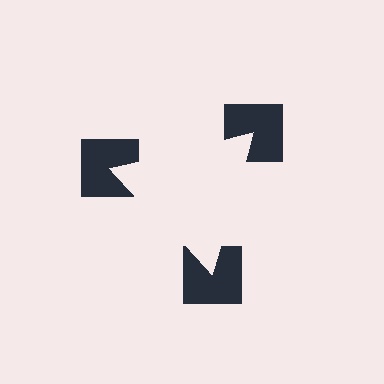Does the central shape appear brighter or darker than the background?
It typically appears slightly brighter than the background, even though no actual brightness change is drawn.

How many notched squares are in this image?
There are 3 — one at each vertex of the illusory triangle.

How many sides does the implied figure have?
3 sides.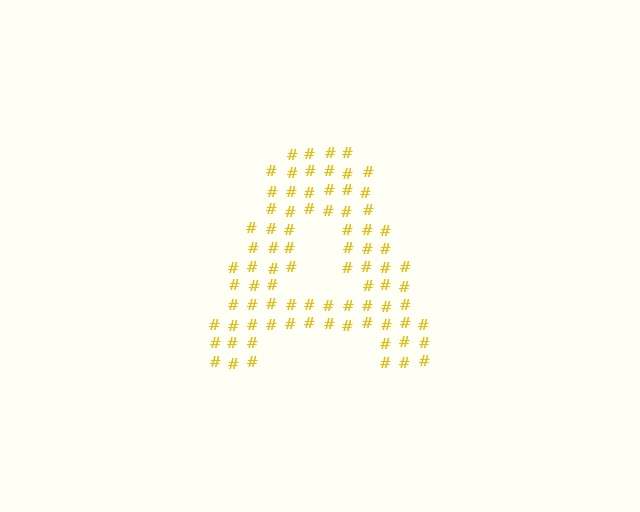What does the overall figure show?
The overall figure shows the letter A.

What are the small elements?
The small elements are hash symbols.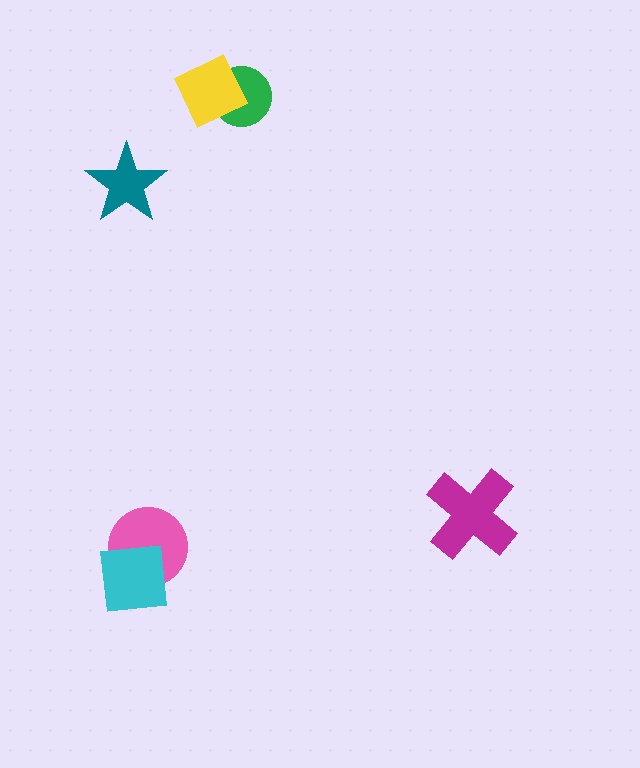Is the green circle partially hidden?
Yes, it is partially covered by another shape.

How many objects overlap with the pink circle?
1 object overlaps with the pink circle.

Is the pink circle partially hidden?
Yes, it is partially covered by another shape.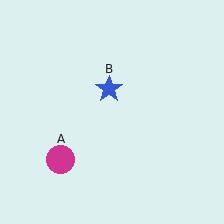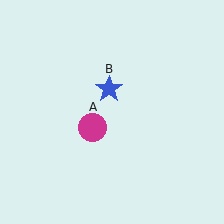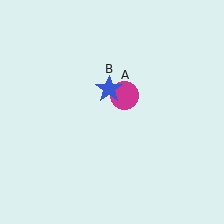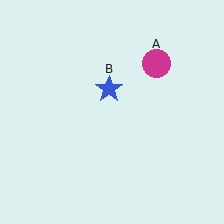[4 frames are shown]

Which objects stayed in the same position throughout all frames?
Blue star (object B) remained stationary.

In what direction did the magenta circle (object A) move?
The magenta circle (object A) moved up and to the right.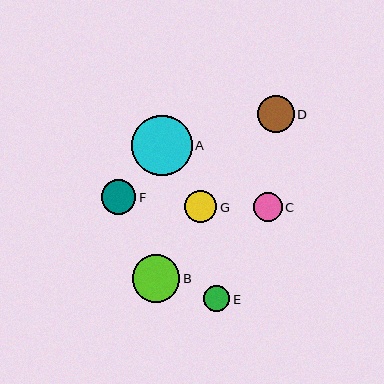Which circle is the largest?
Circle A is the largest with a size of approximately 60 pixels.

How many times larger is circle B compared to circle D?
Circle B is approximately 1.3 times the size of circle D.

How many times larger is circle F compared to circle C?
Circle F is approximately 1.2 times the size of circle C.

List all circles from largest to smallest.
From largest to smallest: A, B, D, F, G, C, E.